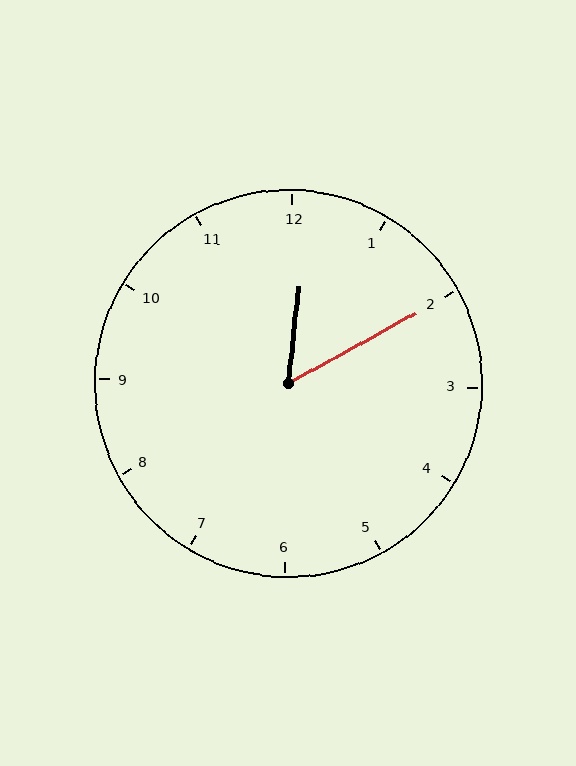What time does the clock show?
12:10.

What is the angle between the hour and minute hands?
Approximately 55 degrees.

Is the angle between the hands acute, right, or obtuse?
It is acute.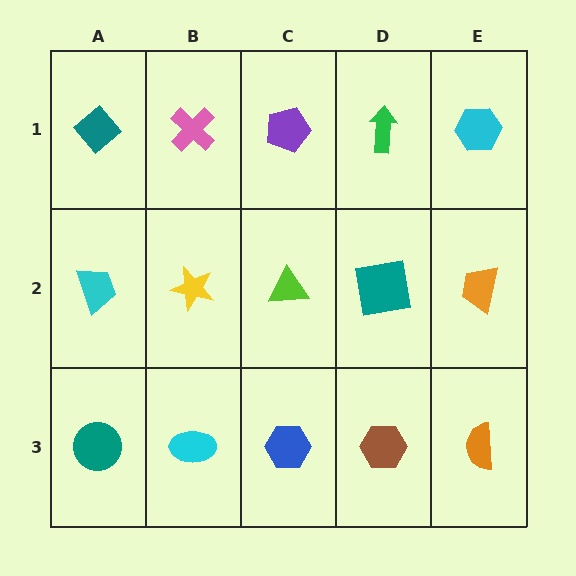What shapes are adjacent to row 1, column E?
An orange trapezoid (row 2, column E), a green arrow (row 1, column D).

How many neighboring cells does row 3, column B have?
3.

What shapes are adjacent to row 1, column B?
A yellow star (row 2, column B), a teal diamond (row 1, column A), a purple pentagon (row 1, column C).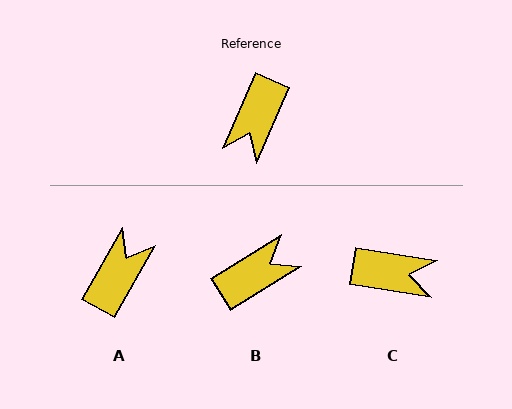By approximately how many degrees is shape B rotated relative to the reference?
Approximately 145 degrees counter-clockwise.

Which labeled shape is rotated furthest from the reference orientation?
A, about 174 degrees away.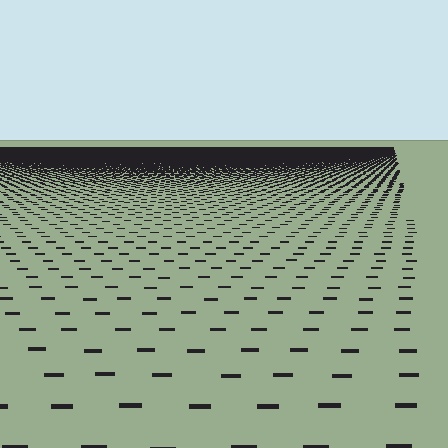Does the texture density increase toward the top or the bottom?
Density increases toward the top.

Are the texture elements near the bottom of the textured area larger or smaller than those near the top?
Larger. Near the bottom, elements are closer to the viewer and appear at a bigger on-screen size.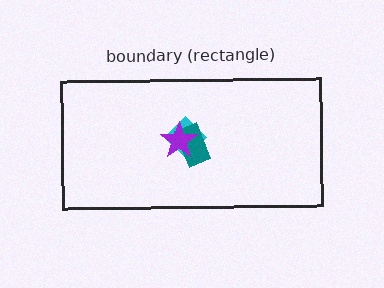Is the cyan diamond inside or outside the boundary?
Inside.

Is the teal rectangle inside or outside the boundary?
Inside.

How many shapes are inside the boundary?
3 inside, 0 outside.